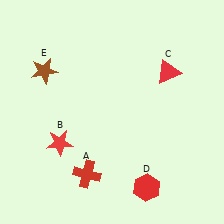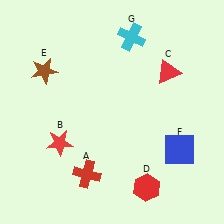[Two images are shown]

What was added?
A blue square (F), a cyan cross (G) were added in Image 2.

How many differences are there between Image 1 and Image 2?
There are 2 differences between the two images.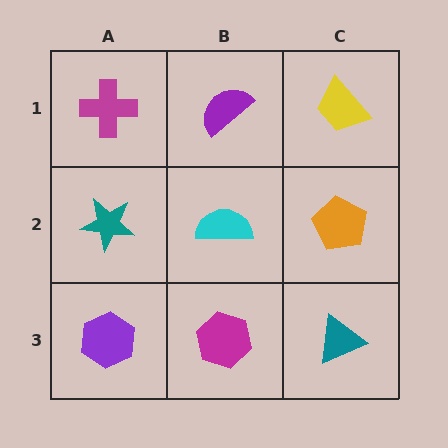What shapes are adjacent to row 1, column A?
A teal star (row 2, column A), a purple semicircle (row 1, column B).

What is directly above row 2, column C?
A yellow trapezoid.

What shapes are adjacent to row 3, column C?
An orange pentagon (row 2, column C), a magenta hexagon (row 3, column B).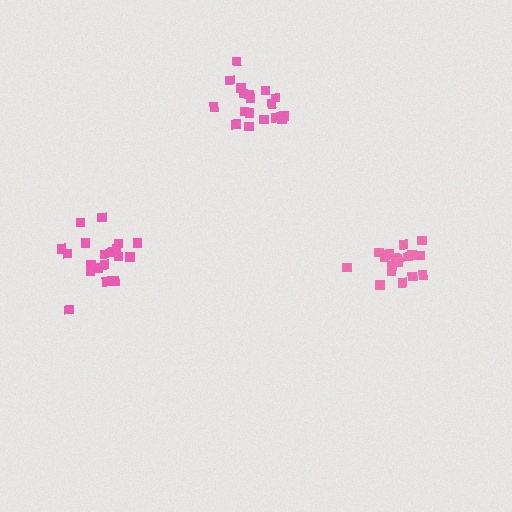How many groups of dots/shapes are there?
There are 3 groups.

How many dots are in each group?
Group 1: 21 dots, Group 2: 20 dots, Group 3: 18 dots (59 total).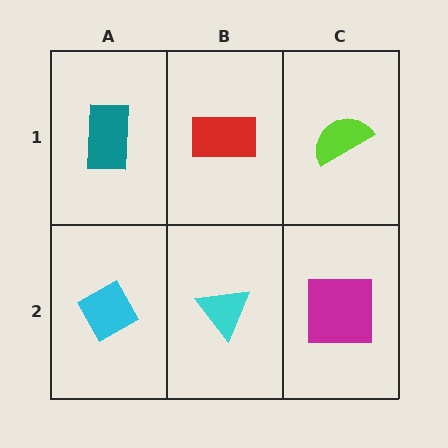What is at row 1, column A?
A teal rectangle.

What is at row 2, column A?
A cyan diamond.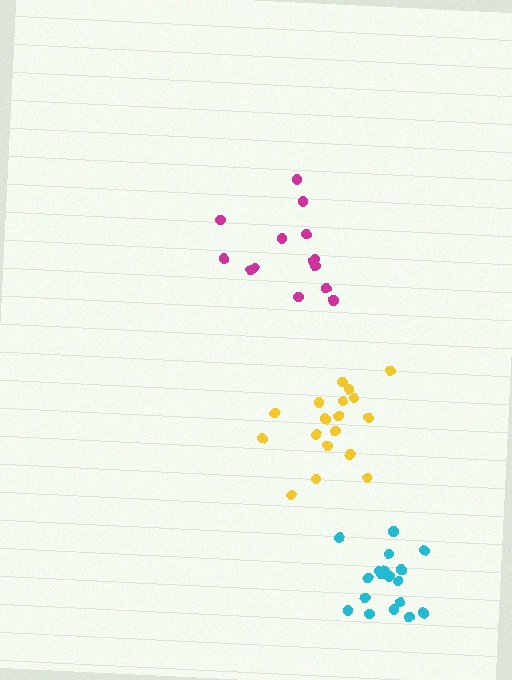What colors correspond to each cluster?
The clusters are colored: yellow, magenta, cyan.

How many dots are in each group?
Group 1: 18 dots, Group 2: 14 dots, Group 3: 18 dots (50 total).